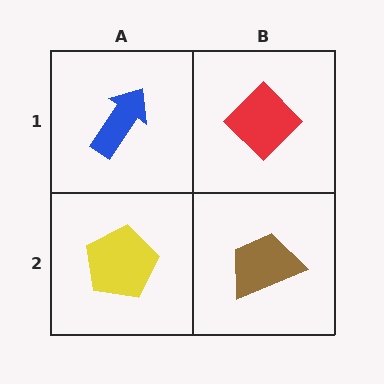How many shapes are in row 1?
2 shapes.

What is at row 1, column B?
A red diamond.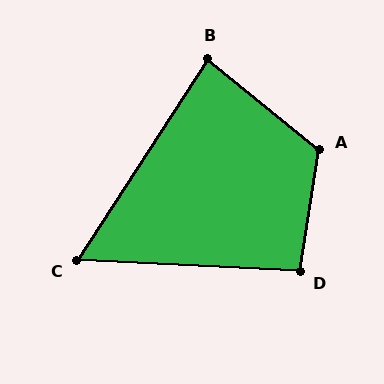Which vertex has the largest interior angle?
A, at approximately 120 degrees.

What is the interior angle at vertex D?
Approximately 96 degrees (obtuse).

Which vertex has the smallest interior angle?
C, at approximately 60 degrees.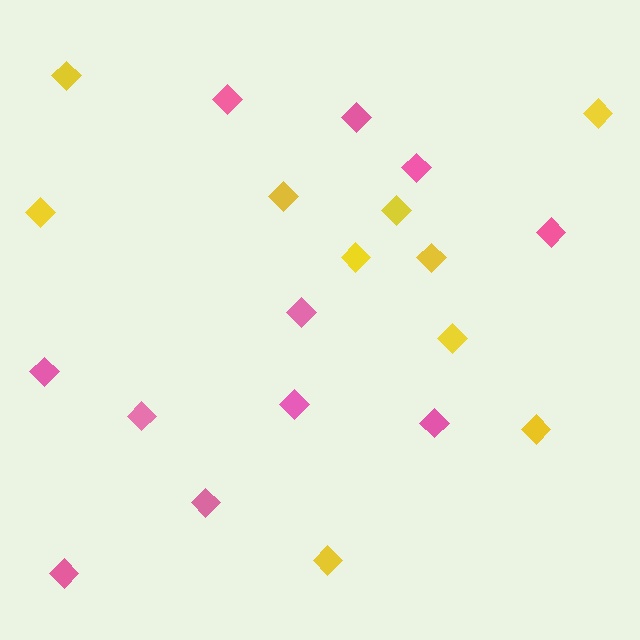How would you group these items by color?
There are 2 groups: one group of yellow diamonds (10) and one group of pink diamonds (11).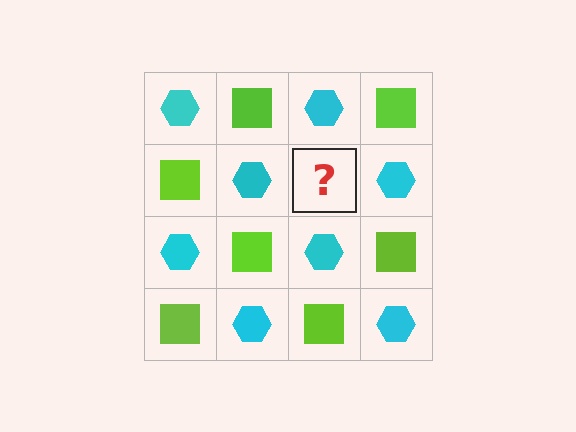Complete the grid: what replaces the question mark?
The question mark should be replaced with a lime square.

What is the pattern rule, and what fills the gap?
The rule is that it alternates cyan hexagon and lime square in a checkerboard pattern. The gap should be filled with a lime square.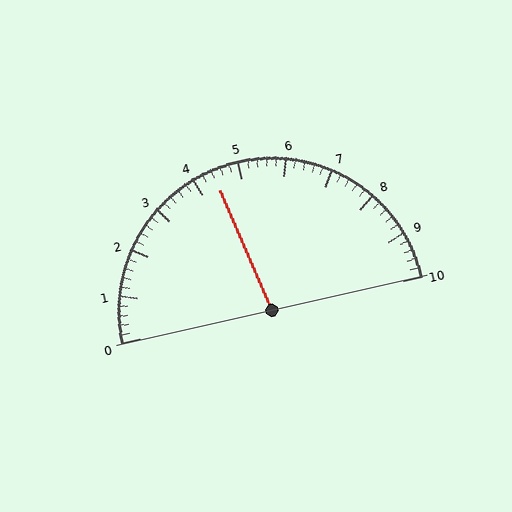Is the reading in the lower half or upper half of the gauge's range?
The reading is in the lower half of the range (0 to 10).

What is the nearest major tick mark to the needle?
The nearest major tick mark is 4.